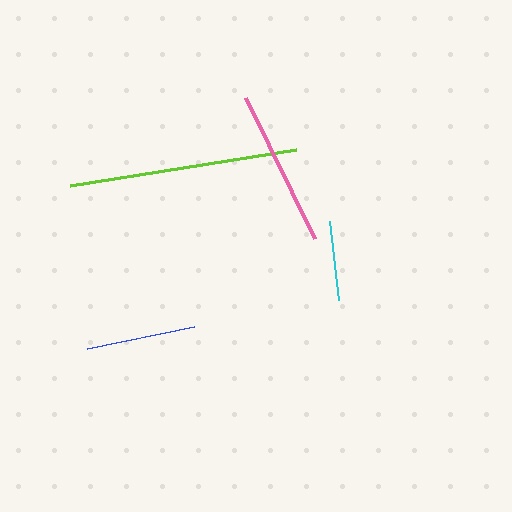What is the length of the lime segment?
The lime segment is approximately 228 pixels long.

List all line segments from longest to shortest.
From longest to shortest: lime, pink, blue, cyan.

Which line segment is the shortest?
The cyan line is the shortest at approximately 79 pixels.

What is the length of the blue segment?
The blue segment is approximately 109 pixels long.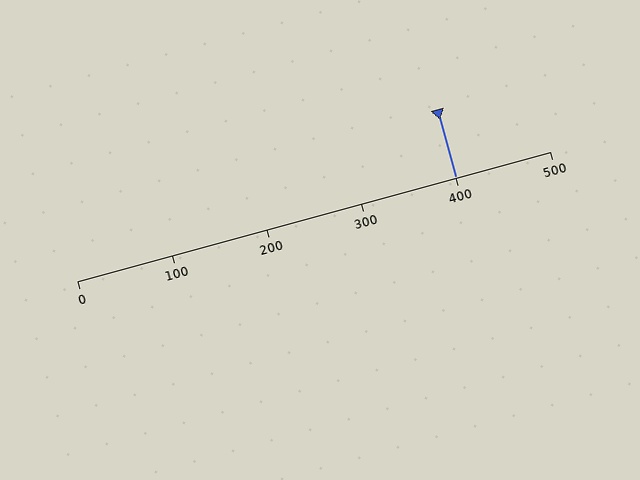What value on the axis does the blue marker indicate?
The marker indicates approximately 400.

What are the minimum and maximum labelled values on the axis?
The axis runs from 0 to 500.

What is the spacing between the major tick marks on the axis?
The major ticks are spaced 100 apart.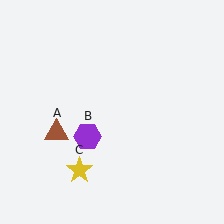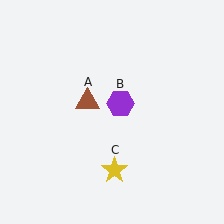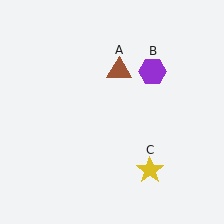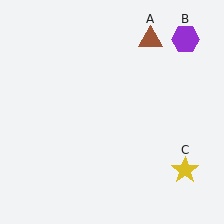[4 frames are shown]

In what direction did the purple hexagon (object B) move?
The purple hexagon (object B) moved up and to the right.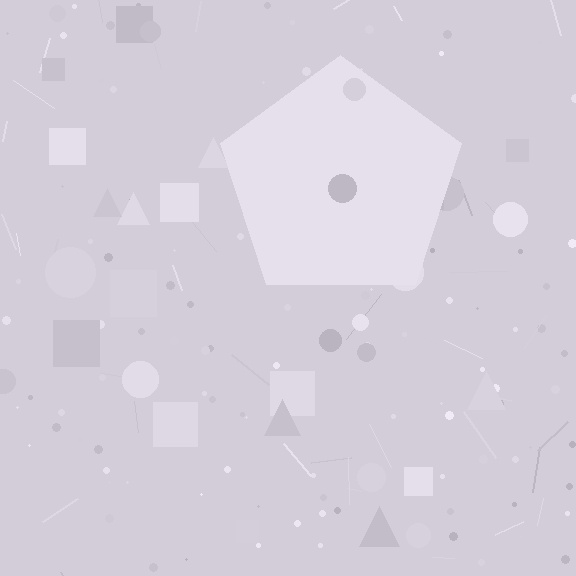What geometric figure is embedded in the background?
A pentagon is embedded in the background.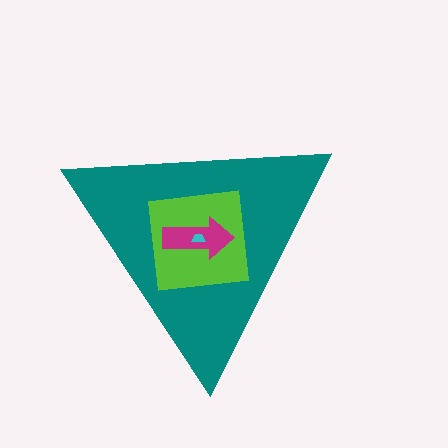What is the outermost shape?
The teal triangle.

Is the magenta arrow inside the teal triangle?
Yes.